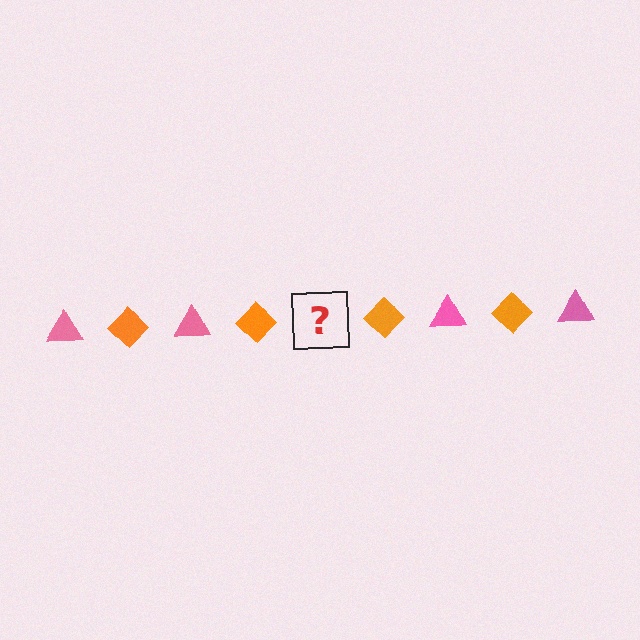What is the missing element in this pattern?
The missing element is a pink triangle.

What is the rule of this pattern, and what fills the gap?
The rule is that the pattern alternates between pink triangle and orange diamond. The gap should be filled with a pink triangle.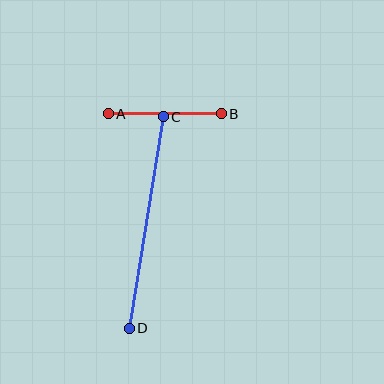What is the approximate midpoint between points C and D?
The midpoint is at approximately (146, 223) pixels.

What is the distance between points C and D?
The distance is approximately 214 pixels.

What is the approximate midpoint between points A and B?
The midpoint is at approximately (165, 114) pixels.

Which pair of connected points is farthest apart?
Points C and D are farthest apart.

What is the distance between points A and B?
The distance is approximately 113 pixels.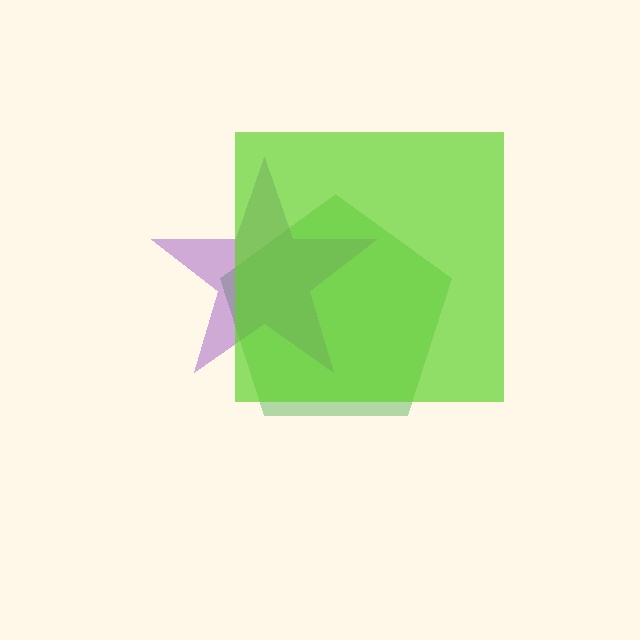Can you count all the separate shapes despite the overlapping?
Yes, there are 3 separate shapes.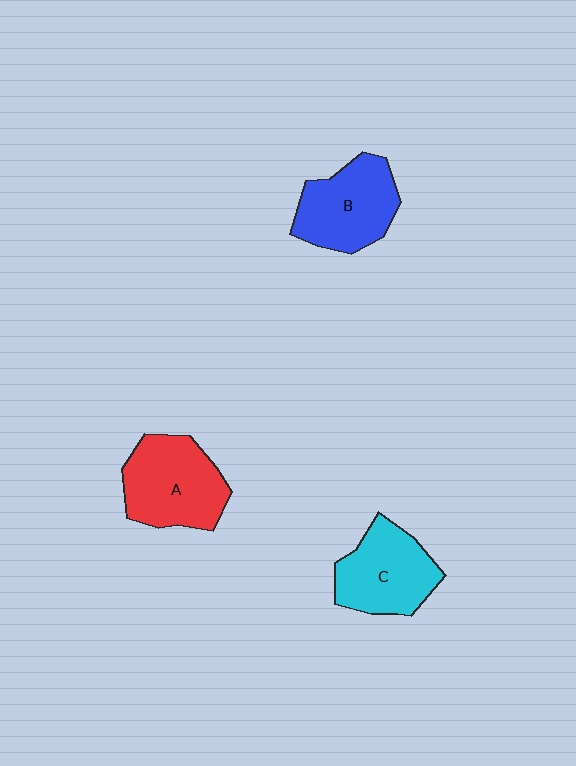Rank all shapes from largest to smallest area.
From largest to smallest: A (red), B (blue), C (cyan).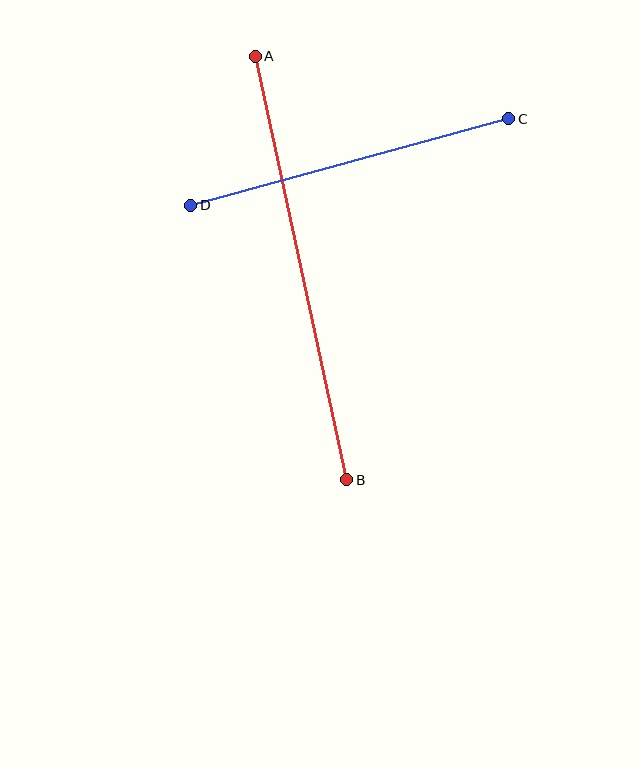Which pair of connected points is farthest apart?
Points A and B are farthest apart.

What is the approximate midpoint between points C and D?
The midpoint is at approximately (350, 162) pixels.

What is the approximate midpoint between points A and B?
The midpoint is at approximately (301, 268) pixels.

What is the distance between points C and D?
The distance is approximately 330 pixels.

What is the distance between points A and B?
The distance is approximately 433 pixels.